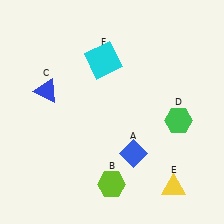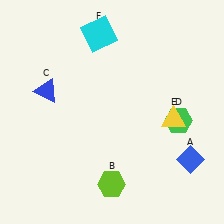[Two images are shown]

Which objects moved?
The objects that moved are: the blue diamond (A), the yellow triangle (E), the cyan square (F).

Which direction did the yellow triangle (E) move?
The yellow triangle (E) moved up.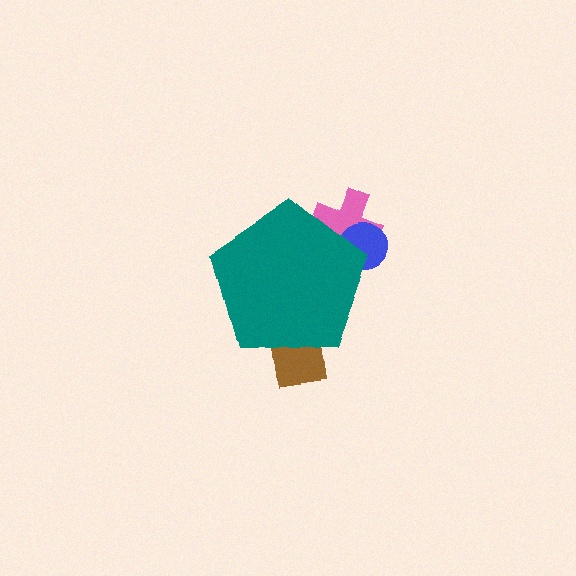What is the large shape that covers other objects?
A teal pentagon.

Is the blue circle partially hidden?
Yes, the blue circle is partially hidden behind the teal pentagon.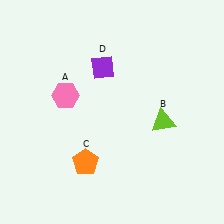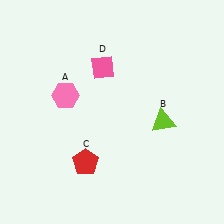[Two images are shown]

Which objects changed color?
C changed from orange to red. D changed from purple to pink.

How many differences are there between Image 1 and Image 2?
There are 2 differences between the two images.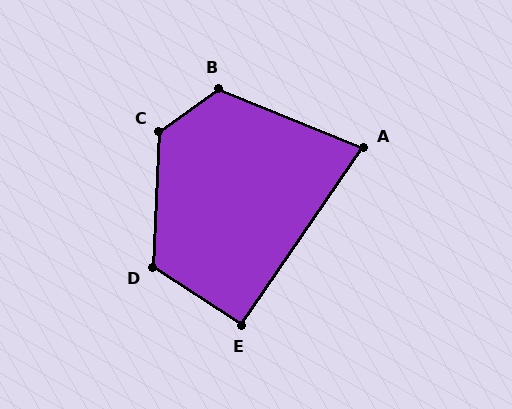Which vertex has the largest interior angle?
C, at approximately 128 degrees.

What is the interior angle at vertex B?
Approximately 122 degrees (obtuse).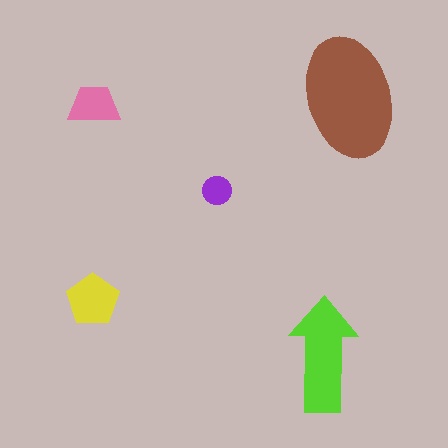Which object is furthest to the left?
The yellow pentagon is leftmost.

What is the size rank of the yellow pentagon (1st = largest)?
3rd.